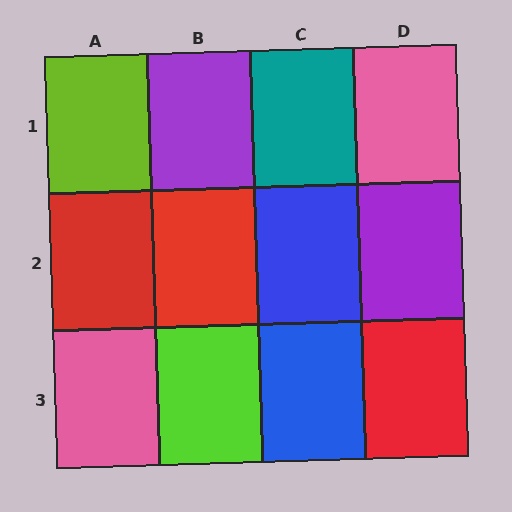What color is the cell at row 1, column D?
Pink.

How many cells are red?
3 cells are red.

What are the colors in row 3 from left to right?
Pink, lime, blue, red.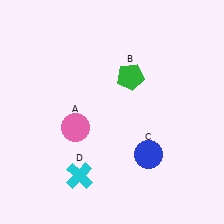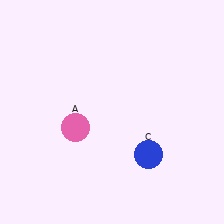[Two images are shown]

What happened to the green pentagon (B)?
The green pentagon (B) was removed in Image 2. It was in the top-right area of Image 1.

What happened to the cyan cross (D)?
The cyan cross (D) was removed in Image 2. It was in the bottom-left area of Image 1.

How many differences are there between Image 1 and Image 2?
There are 2 differences between the two images.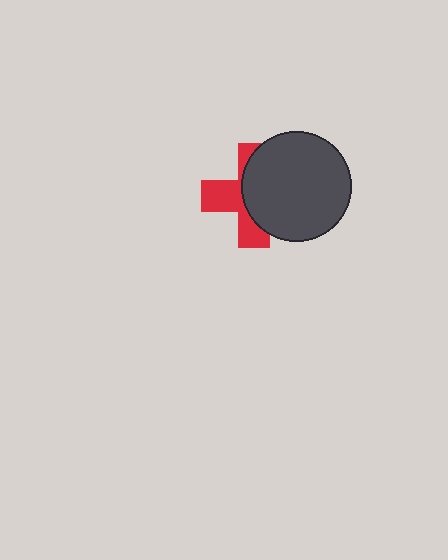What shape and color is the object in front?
The object in front is a dark gray circle.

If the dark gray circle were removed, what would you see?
You would see the complete red cross.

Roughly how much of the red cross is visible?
About half of it is visible (roughly 45%).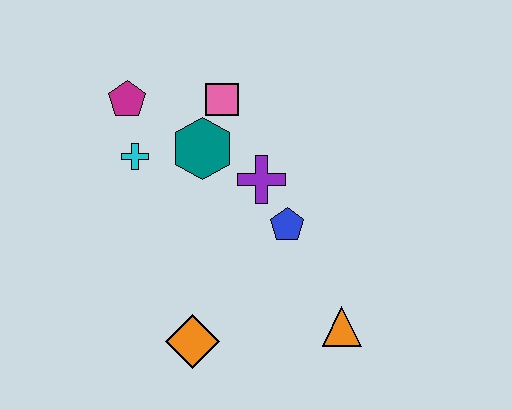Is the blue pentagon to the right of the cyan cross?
Yes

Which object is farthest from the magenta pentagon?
The orange triangle is farthest from the magenta pentagon.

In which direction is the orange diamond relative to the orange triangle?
The orange diamond is to the left of the orange triangle.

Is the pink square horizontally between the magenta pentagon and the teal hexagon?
No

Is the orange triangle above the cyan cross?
No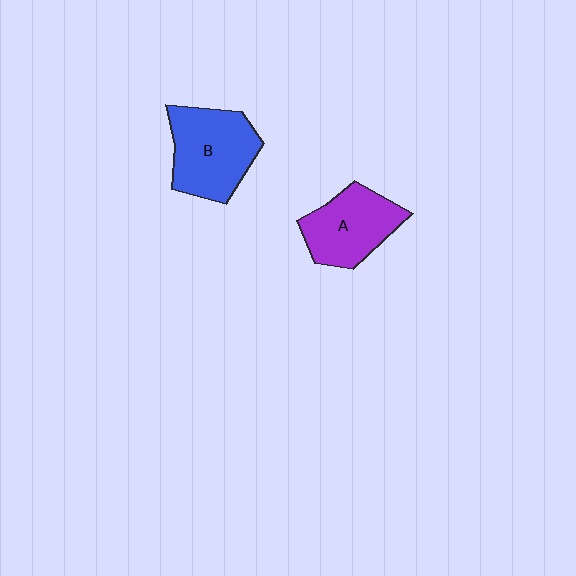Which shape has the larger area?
Shape B (blue).